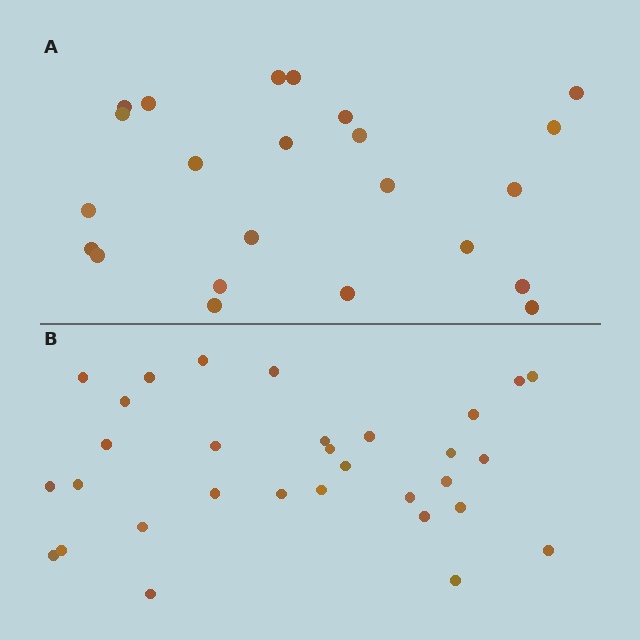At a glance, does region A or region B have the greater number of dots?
Region B (the bottom region) has more dots.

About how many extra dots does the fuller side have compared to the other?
Region B has roughly 8 or so more dots than region A.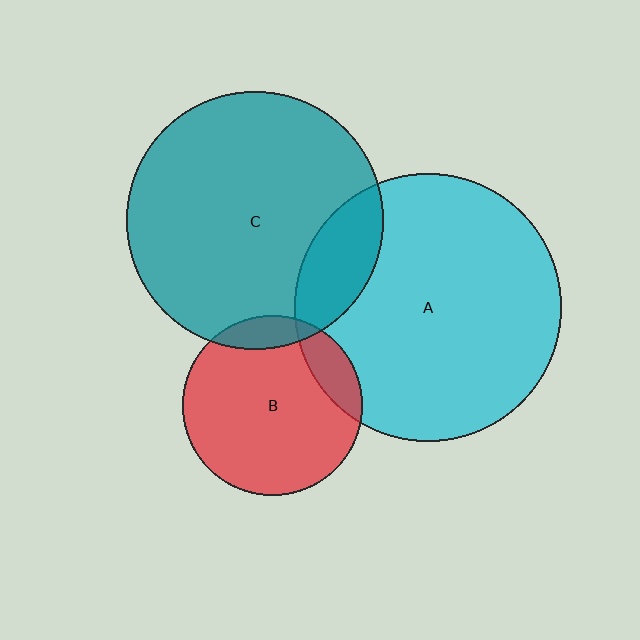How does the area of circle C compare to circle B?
Approximately 2.1 times.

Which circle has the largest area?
Circle A (cyan).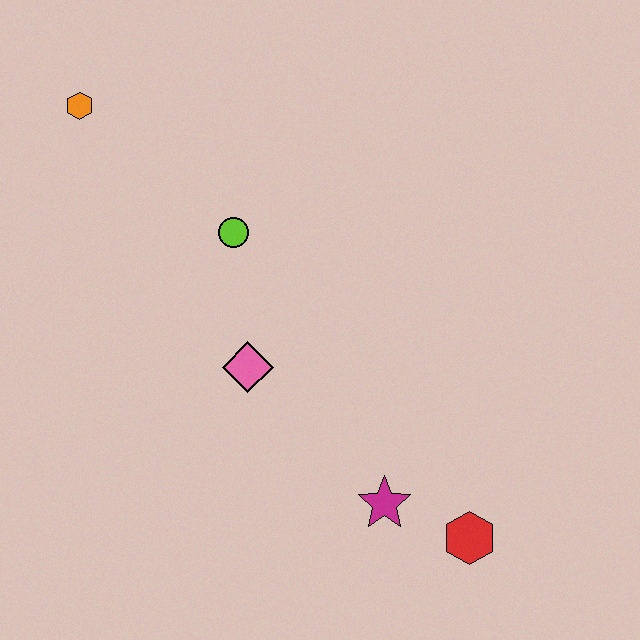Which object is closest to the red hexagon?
The magenta star is closest to the red hexagon.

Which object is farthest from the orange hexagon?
The red hexagon is farthest from the orange hexagon.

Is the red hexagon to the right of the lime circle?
Yes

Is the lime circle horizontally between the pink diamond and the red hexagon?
No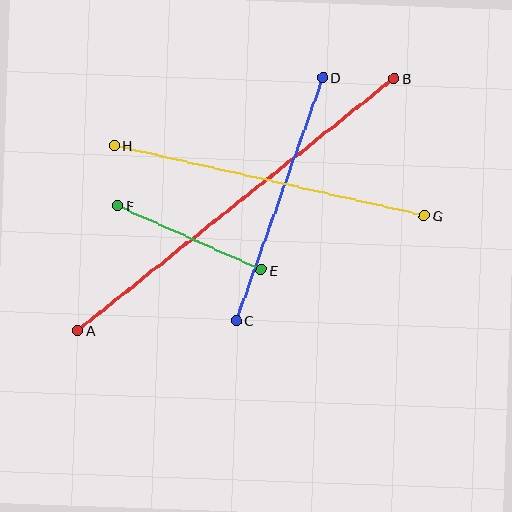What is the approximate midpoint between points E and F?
The midpoint is at approximately (189, 238) pixels.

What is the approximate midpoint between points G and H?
The midpoint is at approximately (269, 181) pixels.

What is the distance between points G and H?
The distance is approximately 318 pixels.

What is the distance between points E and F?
The distance is approximately 158 pixels.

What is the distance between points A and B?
The distance is approximately 404 pixels.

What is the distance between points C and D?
The distance is approximately 258 pixels.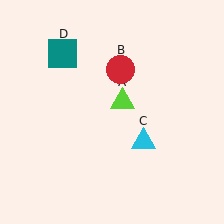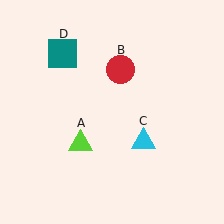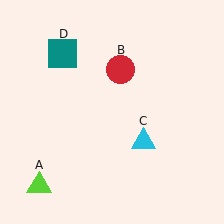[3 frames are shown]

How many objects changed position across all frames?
1 object changed position: lime triangle (object A).